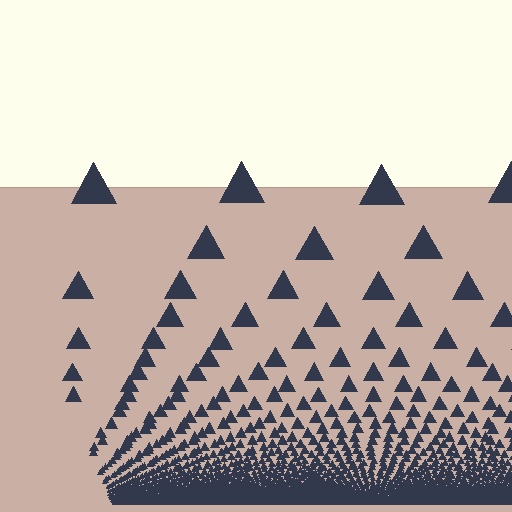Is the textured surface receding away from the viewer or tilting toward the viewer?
The surface appears to tilt toward the viewer. Texture elements get larger and sparser toward the top.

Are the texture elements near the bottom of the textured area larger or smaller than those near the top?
Smaller. The gradient is inverted — elements near the bottom are smaller and denser.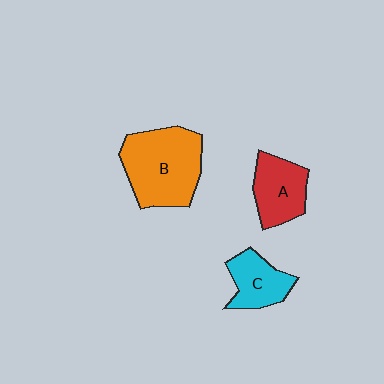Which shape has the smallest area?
Shape C (cyan).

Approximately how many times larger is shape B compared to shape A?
Approximately 1.7 times.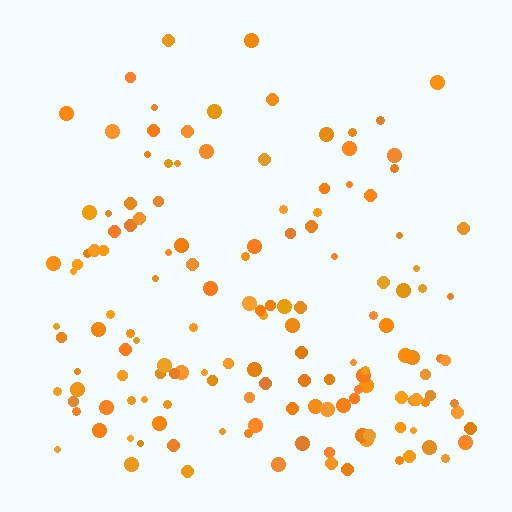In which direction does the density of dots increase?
From top to bottom, with the bottom side densest.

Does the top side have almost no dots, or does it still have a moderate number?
Still a moderate number, just noticeably fewer than the bottom.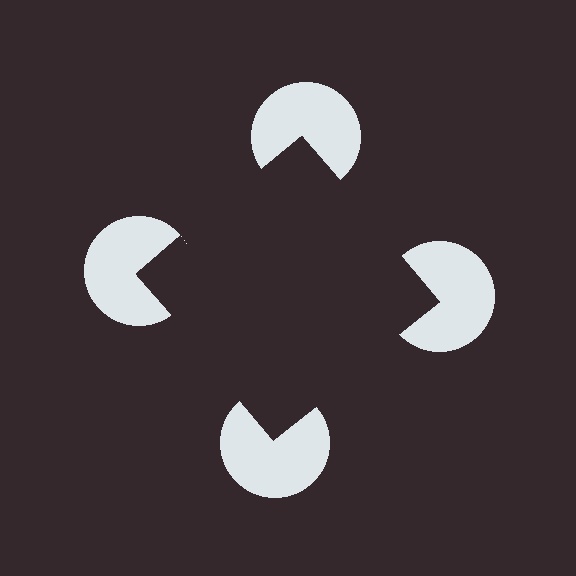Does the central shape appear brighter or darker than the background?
It typically appears slightly darker than the background, even though no actual brightness change is drawn.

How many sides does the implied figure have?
4 sides.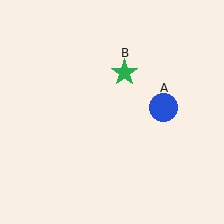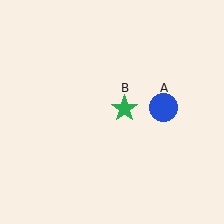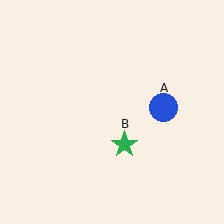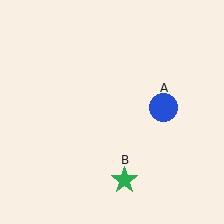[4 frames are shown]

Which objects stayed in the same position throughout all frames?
Blue circle (object A) remained stationary.